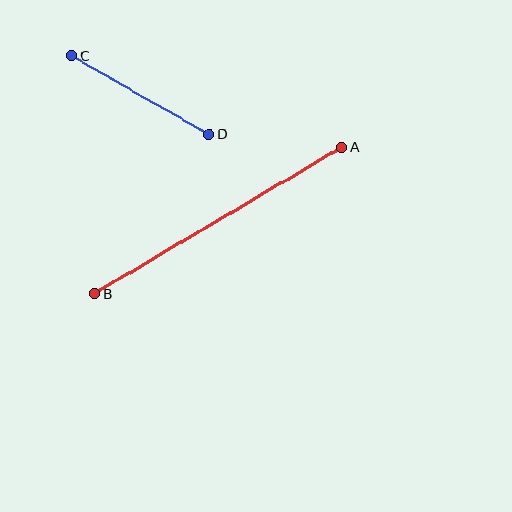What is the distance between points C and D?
The distance is approximately 159 pixels.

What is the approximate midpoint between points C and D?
The midpoint is at approximately (140, 95) pixels.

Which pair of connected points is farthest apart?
Points A and B are farthest apart.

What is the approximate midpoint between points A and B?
The midpoint is at approximately (219, 220) pixels.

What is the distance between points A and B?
The distance is approximately 287 pixels.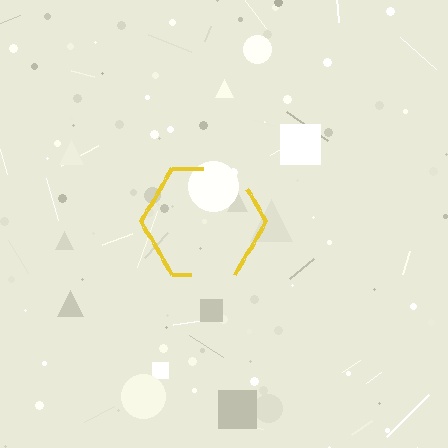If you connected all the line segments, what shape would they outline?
They would outline a hexagon.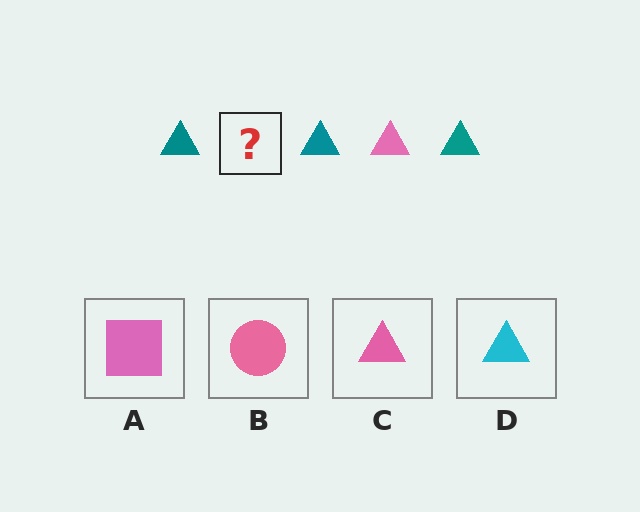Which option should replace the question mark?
Option C.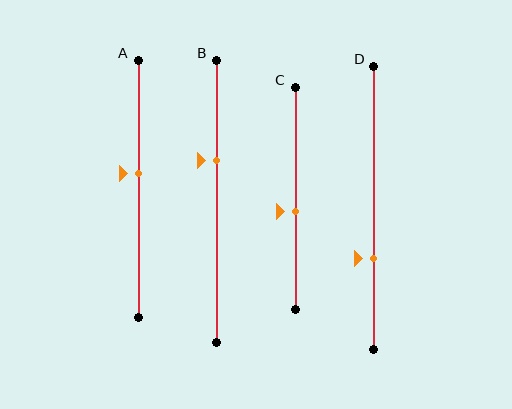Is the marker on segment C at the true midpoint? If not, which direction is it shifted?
No, the marker on segment C is shifted downward by about 6% of the segment length.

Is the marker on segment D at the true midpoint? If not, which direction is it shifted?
No, the marker on segment D is shifted downward by about 18% of the segment length.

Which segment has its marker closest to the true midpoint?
Segment C has its marker closest to the true midpoint.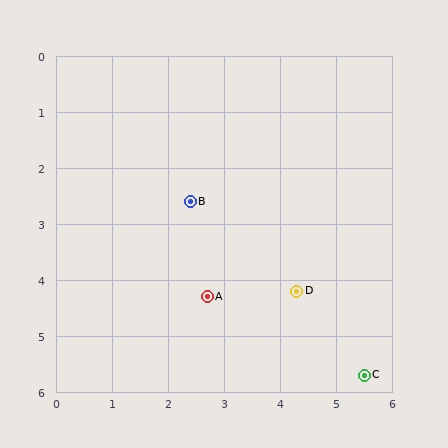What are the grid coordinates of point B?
Point B is at approximately (2.4, 2.6).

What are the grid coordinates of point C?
Point C is at approximately (5.5, 5.7).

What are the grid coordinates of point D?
Point D is at approximately (4.3, 4.2).